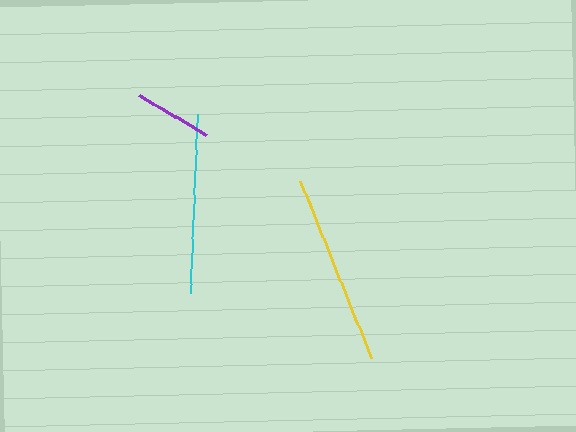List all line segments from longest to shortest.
From longest to shortest: yellow, cyan, purple.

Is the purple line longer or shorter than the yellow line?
The yellow line is longer than the purple line.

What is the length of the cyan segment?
The cyan segment is approximately 179 pixels long.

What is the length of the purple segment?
The purple segment is approximately 79 pixels long.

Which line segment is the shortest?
The purple line is the shortest at approximately 79 pixels.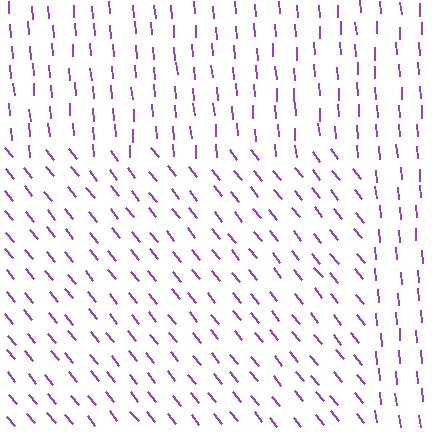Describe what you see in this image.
The image is filled with small purple line segments. A rectangle region in the image has lines oriented differently from the surrounding lines, creating a visible texture boundary.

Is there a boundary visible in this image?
Yes, there is a texture boundary formed by a change in line orientation.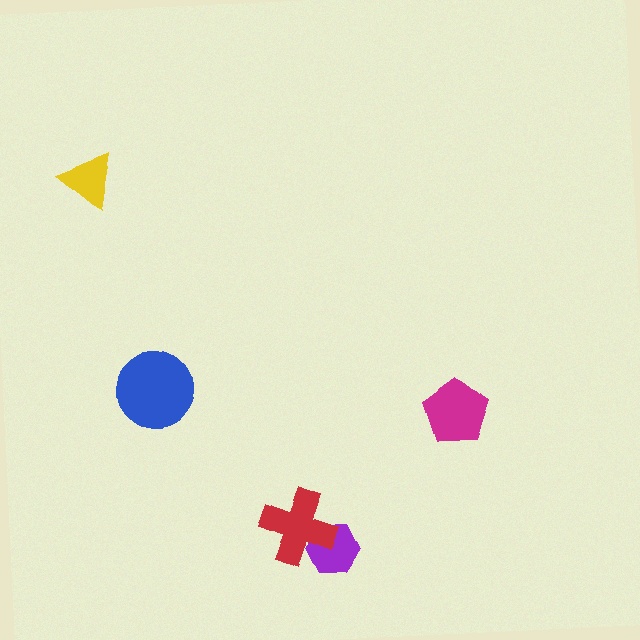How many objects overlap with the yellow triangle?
0 objects overlap with the yellow triangle.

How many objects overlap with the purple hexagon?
1 object overlaps with the purple hexagon.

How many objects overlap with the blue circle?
0 objects overlap with the blue circle.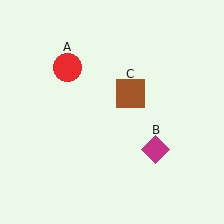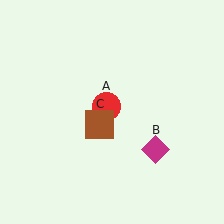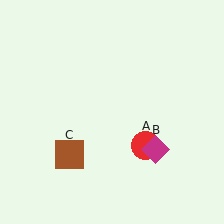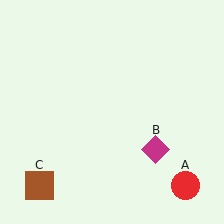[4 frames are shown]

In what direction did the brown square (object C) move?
The brown square (object C) moved down and to the left.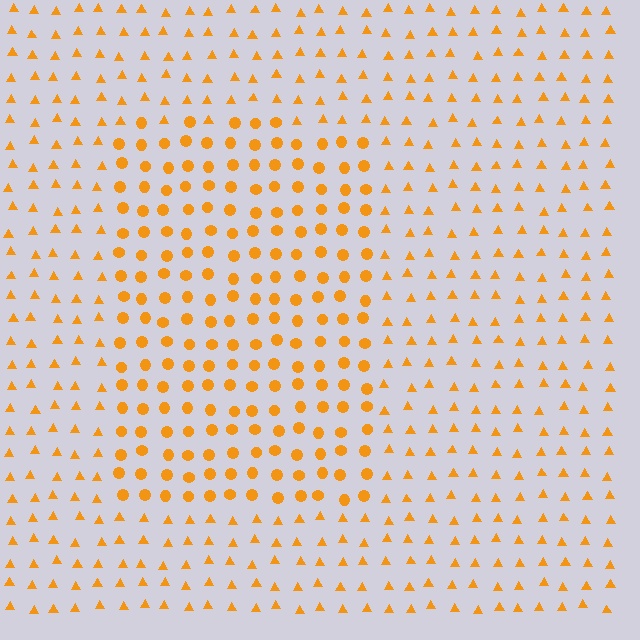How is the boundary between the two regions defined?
The boundary is defined by a change in element shape: circles inside vs. triangles outside. All elements share the same color and spacing.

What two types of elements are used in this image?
The image uses circles inside the rectangle region and triangles outside it.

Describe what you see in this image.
The image is filled with small orange elements arranged in a uniform grid. A rectangle-shaped region contains circles, while the surrounding area contains triangles. The boundary is defined purely by the change in element shape.